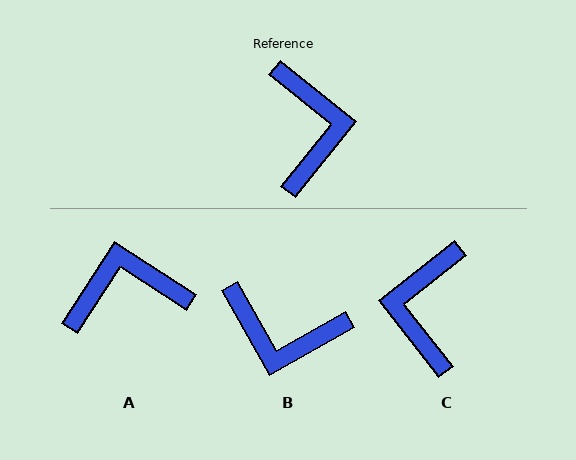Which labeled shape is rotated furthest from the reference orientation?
C, about 167 degrees away.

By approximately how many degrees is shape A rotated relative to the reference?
Approximately 96 degrees counter-clockwise.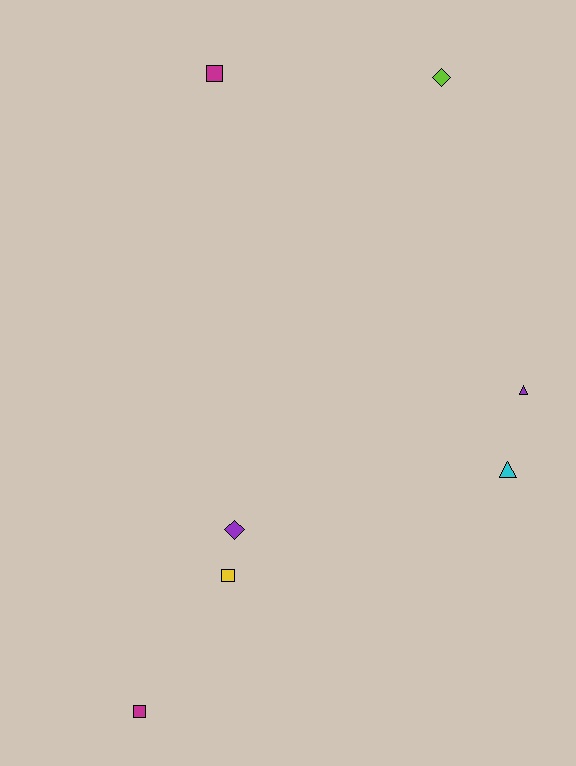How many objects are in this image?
There are 7 objects.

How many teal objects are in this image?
There are no teal objects.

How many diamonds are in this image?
There are 2 diamonds.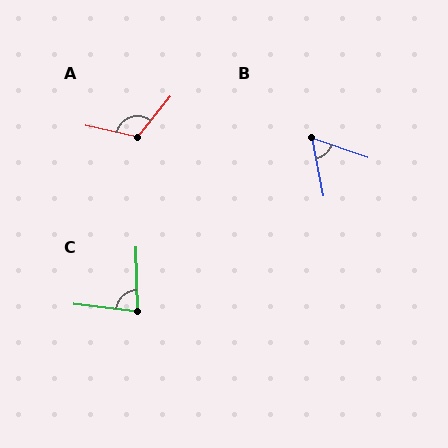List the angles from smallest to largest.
B (60°), C (82°), A (116°).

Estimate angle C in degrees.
Approximately 82 degrees.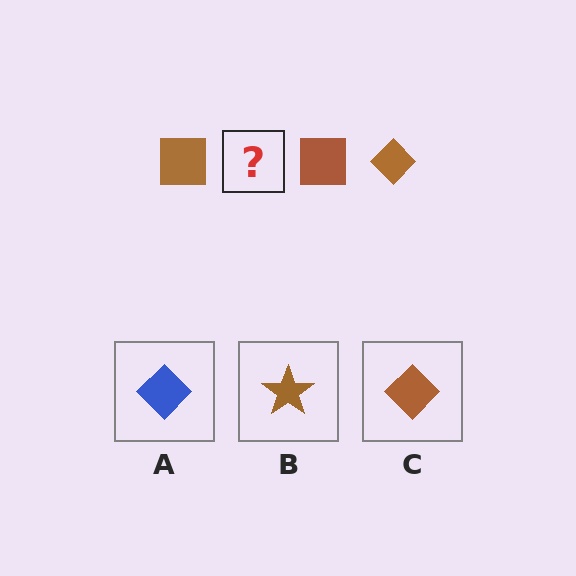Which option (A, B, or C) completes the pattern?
C.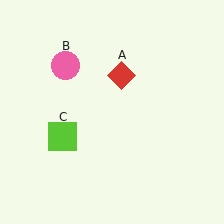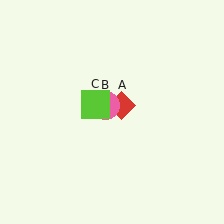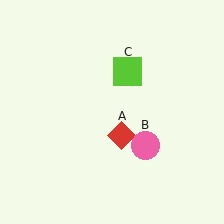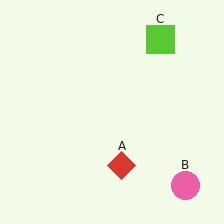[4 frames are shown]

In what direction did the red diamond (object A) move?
The red diamond (object A) moved down.